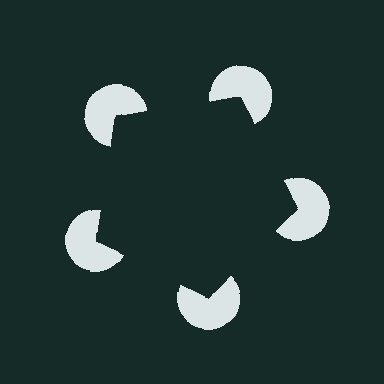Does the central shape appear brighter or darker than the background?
It typically appears slightly darker than the background, even though no actual brightness change is drawn.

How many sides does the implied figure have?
5 sides.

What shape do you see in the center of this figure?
An illusory pentagon — its edges are inferred from the aligned wedge cuts in the pac-man discs, not physically drawn.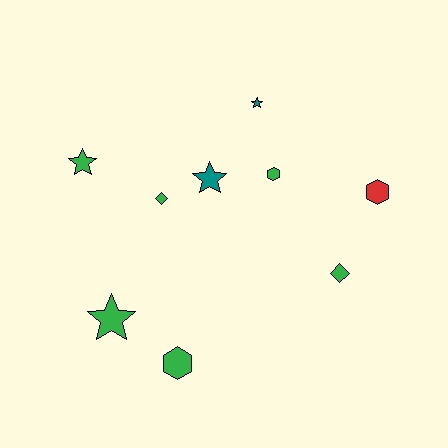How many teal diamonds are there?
There are no teal diamonds.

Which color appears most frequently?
Green, with 6 objects.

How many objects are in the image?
There are 9 objects.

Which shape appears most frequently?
Star, with 4 objects.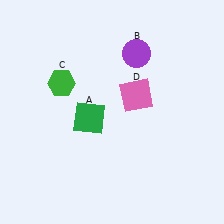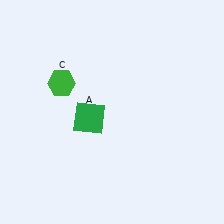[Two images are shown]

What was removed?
The purple circle (B), the pink square (D) were removed in Image 2.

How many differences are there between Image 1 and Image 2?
There are 2 differences between the two images.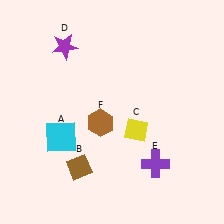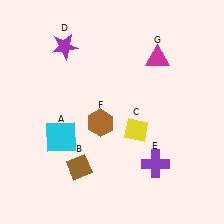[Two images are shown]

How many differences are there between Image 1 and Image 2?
There is 1 difference between the two images.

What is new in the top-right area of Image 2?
A magenta triangle (G) was added in the top-right area of Image 2.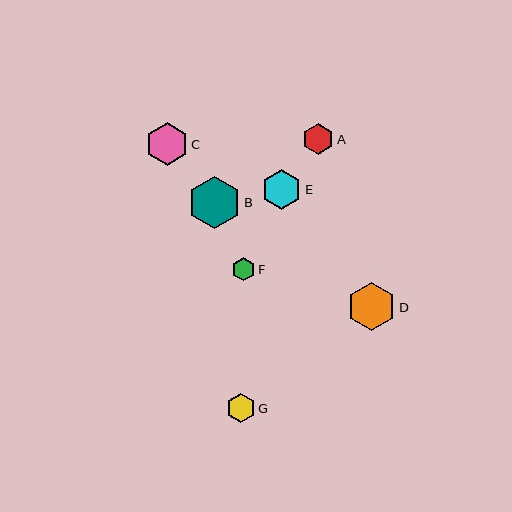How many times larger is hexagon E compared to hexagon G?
Hexagon E is approximately 1.4 times the size of hexagon G.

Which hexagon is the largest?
Hexagon B is the largest with a size of approximately 53 pixels.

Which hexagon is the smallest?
Hexagon F is the smallest with a size of approximately 23 pixels.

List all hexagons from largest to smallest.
From largest to smallest: B, D, C, E, A, G, F.